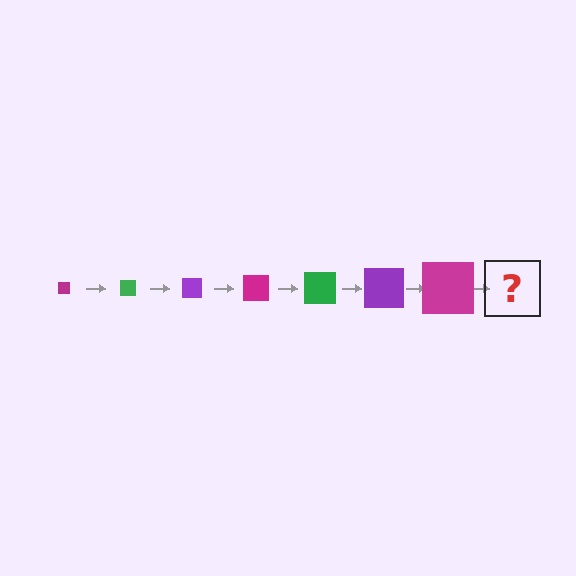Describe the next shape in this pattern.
It should be a green square, larger than the previous one.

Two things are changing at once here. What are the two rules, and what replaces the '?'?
The two rules are that the square grows larger each step and the color cycles through magenta, green, and purple. The '?' should be a green square, larger than the previous one.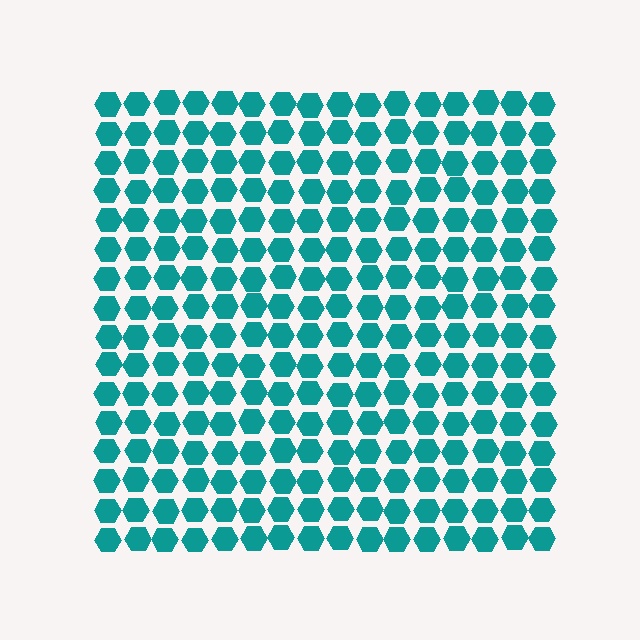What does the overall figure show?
The overall figure shows a square.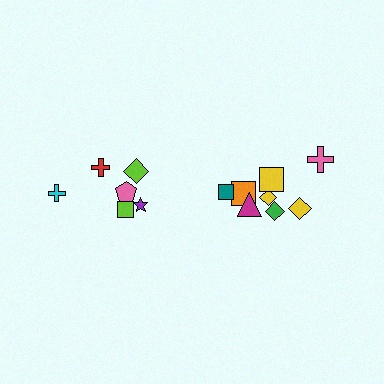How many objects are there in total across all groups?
There are 14 objects.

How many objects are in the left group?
There are 6 objects.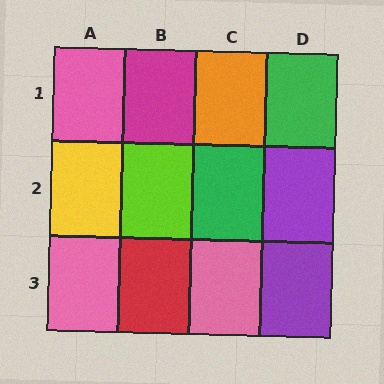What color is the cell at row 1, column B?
Magenta.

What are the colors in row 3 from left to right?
Pink, red, pink, purple.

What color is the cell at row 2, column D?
Purple.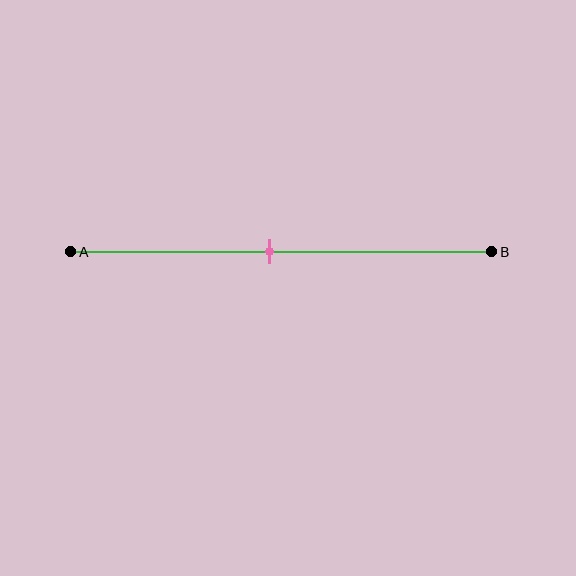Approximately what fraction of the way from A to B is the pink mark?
The pink mark is approximately 45% of the way from A to B.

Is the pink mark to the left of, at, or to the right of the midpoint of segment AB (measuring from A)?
The pink mark is approximately at the midpoint of segment AB.